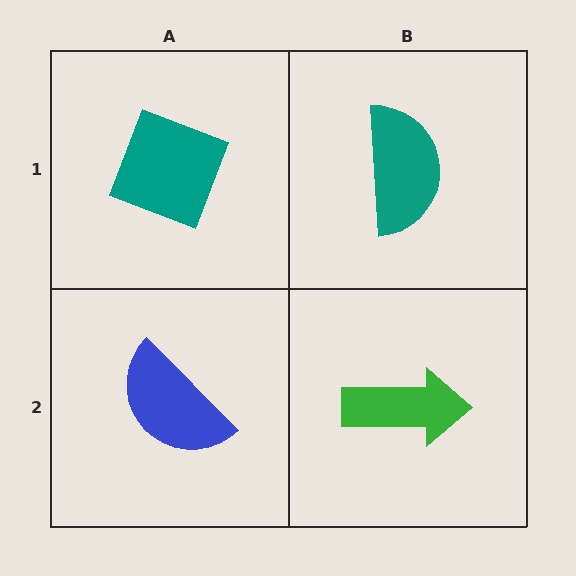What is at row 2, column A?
A blue semicircle.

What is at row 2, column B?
A green arrow.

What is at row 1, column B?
A teal semicircle.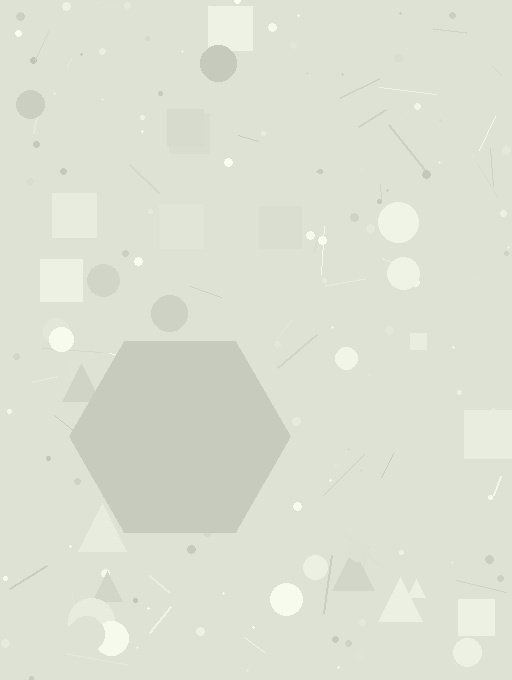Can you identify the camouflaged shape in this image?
The camouflaged shape is a hexagon.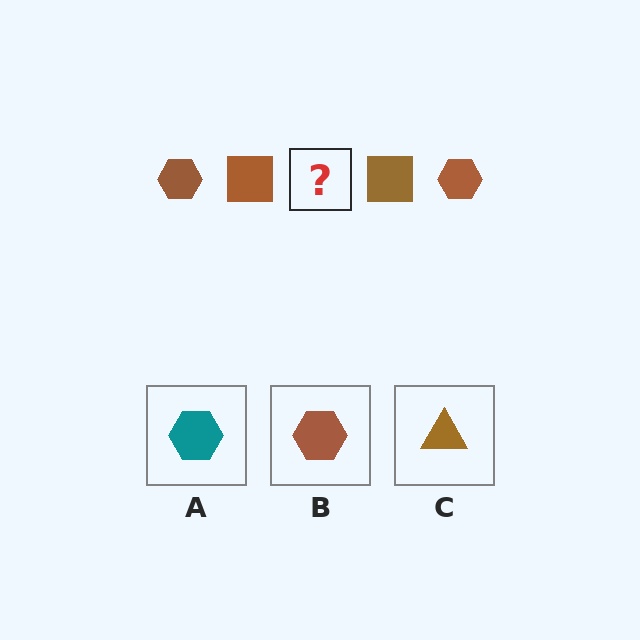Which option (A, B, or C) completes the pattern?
B.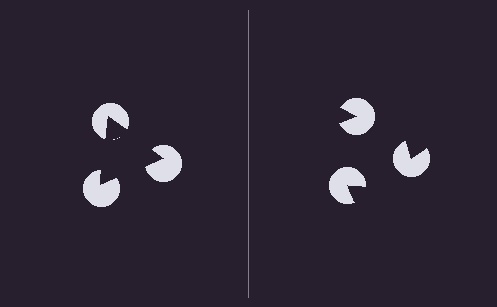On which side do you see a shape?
An illusory triangle appears on the left side. On the right side the wedge cuts are rotated, so no coherent shape forms.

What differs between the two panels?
The pac-man discs are positioned identically on both sides; only the wedge orientations differ. On the left they align to a triangle; on the right they are misaligned.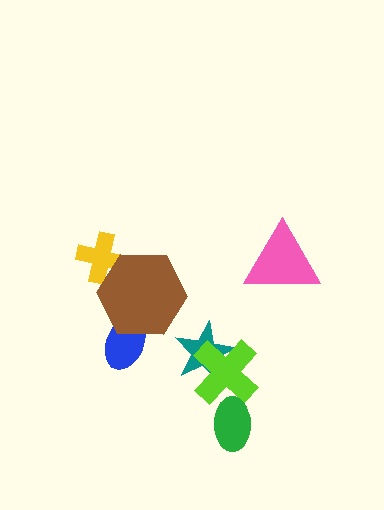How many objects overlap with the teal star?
1 object overlaps with the teal star.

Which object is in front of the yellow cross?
The brown hexagon is in front of the yellow cross.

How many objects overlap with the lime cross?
2 objects overlap with the lime cross.